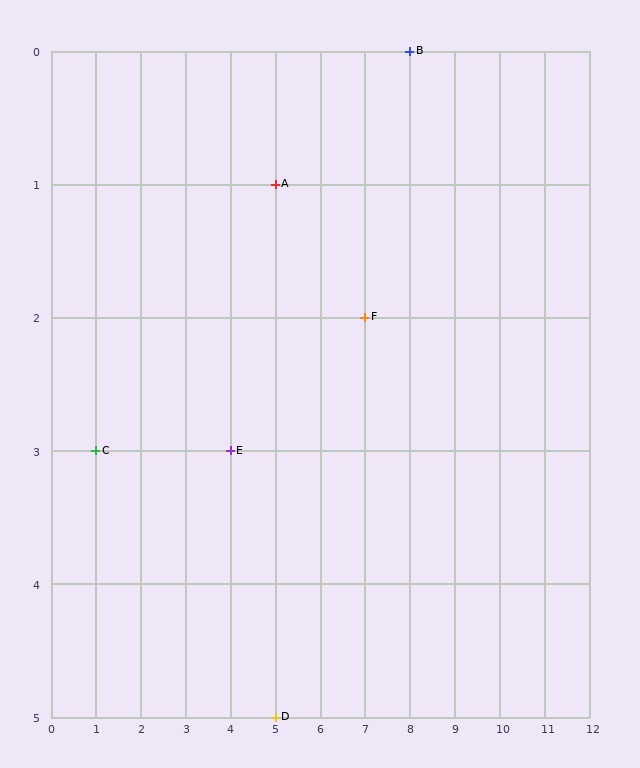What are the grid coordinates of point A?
Point A is at grid coordinates (5, 1).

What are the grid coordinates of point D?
Point D is at grid coordinates (5, 5).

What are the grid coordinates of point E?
Point E is at grid coordinates (4, 3).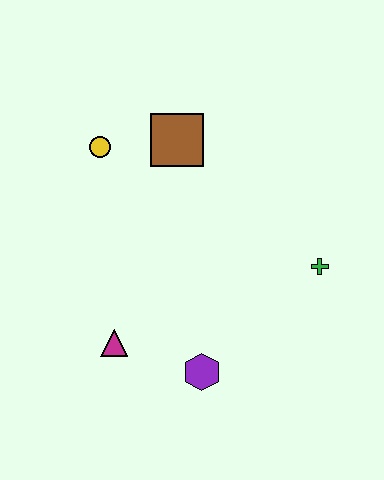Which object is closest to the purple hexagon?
The magenta triangle is closest to the purple hexagon.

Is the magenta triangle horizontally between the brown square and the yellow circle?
Yes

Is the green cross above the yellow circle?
No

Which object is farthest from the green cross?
The yellow circle is farthest from the green cross.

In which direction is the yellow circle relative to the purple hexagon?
The yellow circle is above the purple hexagon.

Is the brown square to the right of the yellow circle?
Yes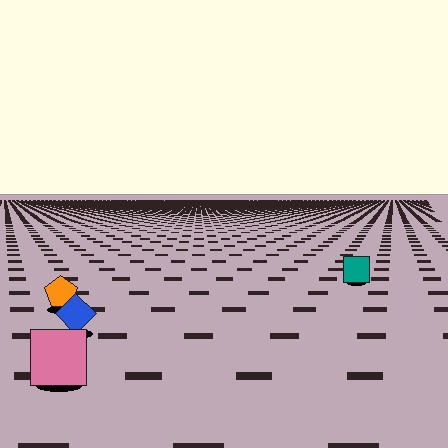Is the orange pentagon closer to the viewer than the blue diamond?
No. The blue diamond is closer — you can tell from the texture gradient: the ground texture is coarser near it.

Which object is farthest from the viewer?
The teal square is farthest from the viewer. It appears smaller and the ground texture around it is denser.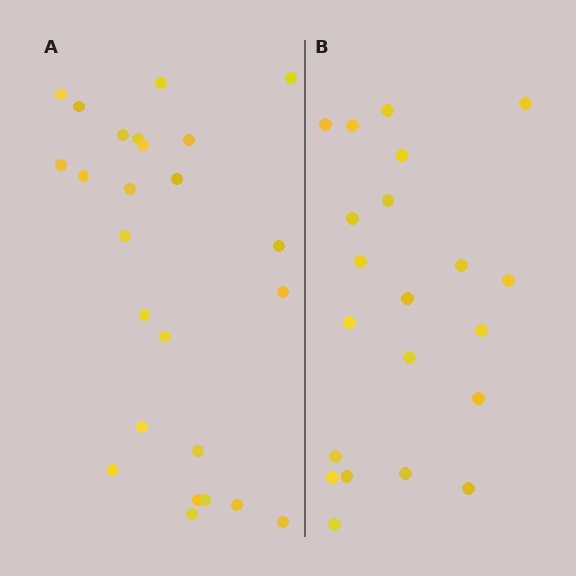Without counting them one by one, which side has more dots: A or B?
Region A (the left region) has more dots.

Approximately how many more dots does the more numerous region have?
Region A has about 4 more dots than region B.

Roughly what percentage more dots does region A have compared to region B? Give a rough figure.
About 20% more.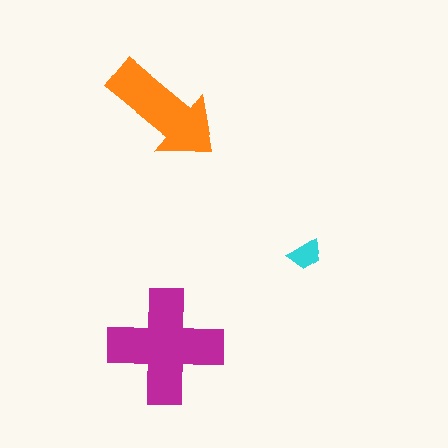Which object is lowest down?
The magenta cross is bottommost.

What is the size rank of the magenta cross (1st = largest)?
1st.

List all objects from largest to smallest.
The magenta cross, the orange arrow, the cyan trapezoid.